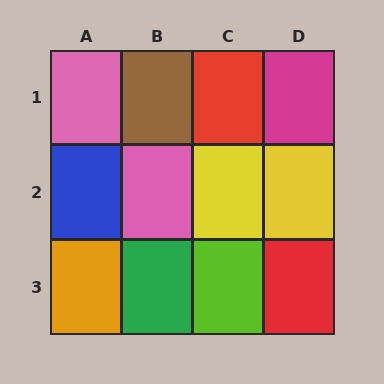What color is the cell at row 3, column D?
Red.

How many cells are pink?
2 cells are pink.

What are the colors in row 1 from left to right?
Pink, brown, red, magenta.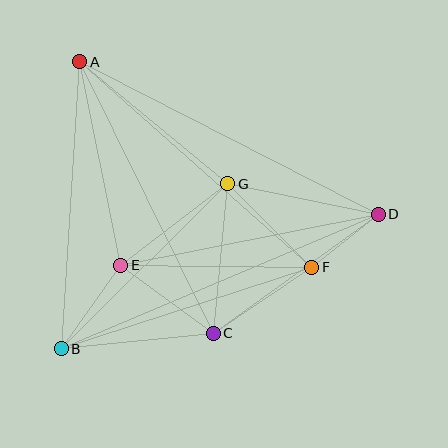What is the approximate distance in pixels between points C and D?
The distance between C and D is approximately 204 pixels.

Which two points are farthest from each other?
Points B and D are farthest from each other.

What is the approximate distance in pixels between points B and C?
The distance between B and C is approximately 153 pixels.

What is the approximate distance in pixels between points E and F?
The distance between E and F is approximately 191 pixels.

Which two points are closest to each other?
Points D and F are closest to each other.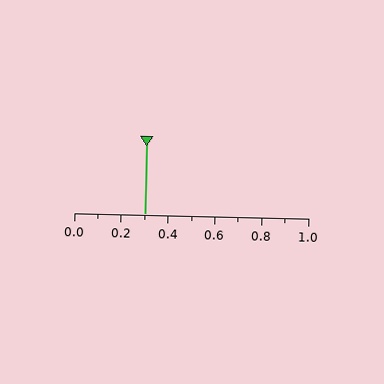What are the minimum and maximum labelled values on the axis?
The axis runs from 0.0 to 1.0.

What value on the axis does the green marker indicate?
The marker indicates approximately 0.3.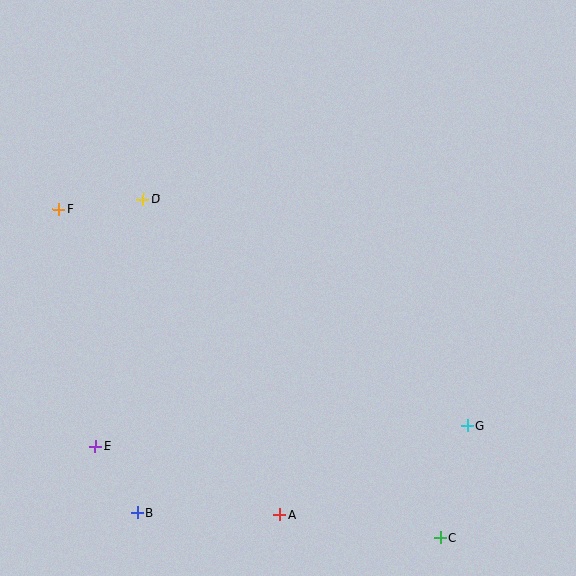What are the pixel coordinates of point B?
Point B is at (137, 513).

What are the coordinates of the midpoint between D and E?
The midpoint between D and E is at (119, 323).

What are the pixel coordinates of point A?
Point A is at (280, 515).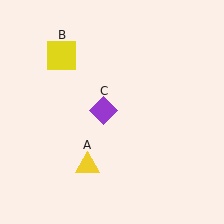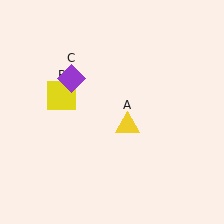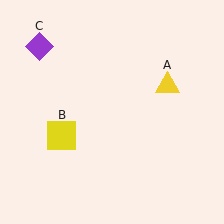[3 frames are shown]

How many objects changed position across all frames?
3 objects changed position: yellow triangle (object A), yellow square (object B), purple diamond (object C).